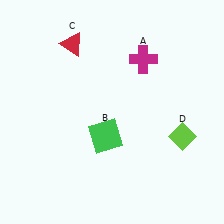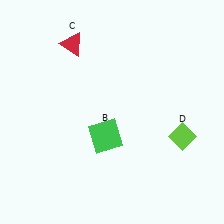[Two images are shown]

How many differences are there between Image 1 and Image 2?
There is 1 difference between the two images.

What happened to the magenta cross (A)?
The magenta cross (A) was removed in Image 2. It was in the top-right area of Image 1.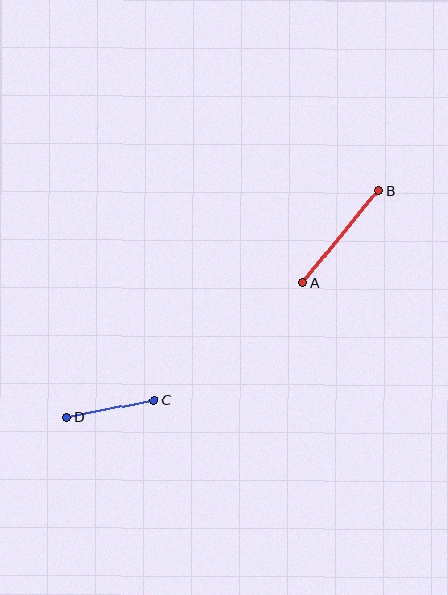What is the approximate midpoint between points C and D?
The midpoint is at approximately (111, 409) pixels.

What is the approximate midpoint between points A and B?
The midpoint is at approximately (341, 237) pixels.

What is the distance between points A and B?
The distance is approximately 119 pixels.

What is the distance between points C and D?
The distance is approximately 89 pixels.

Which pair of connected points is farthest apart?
Points A and B are farthest apart.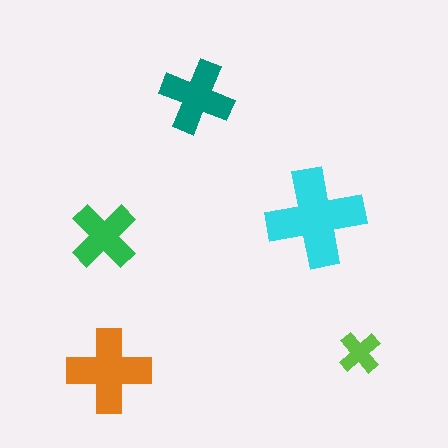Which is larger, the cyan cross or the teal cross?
The cyan one.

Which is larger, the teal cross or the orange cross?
The orange one.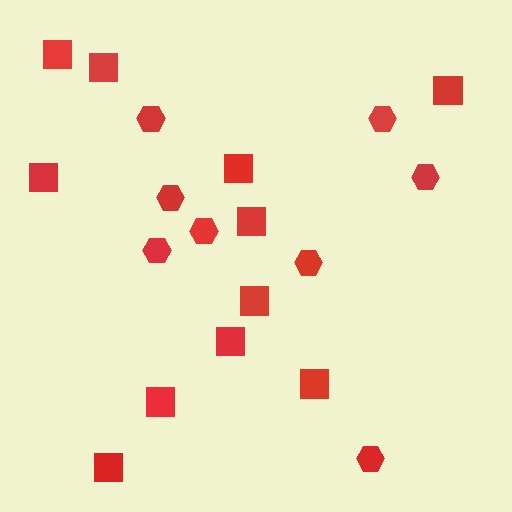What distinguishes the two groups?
There are 2 groups: one group of squares (11) and one group of hexagons (8).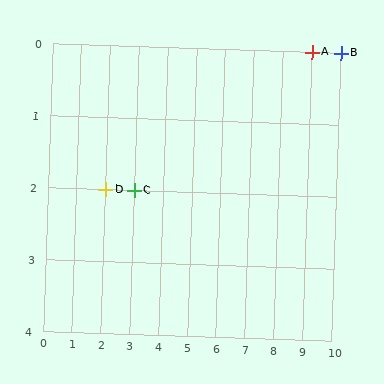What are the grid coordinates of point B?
Point B is at grid coordinates (10, 0).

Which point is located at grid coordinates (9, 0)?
Point A is at (9, 0).